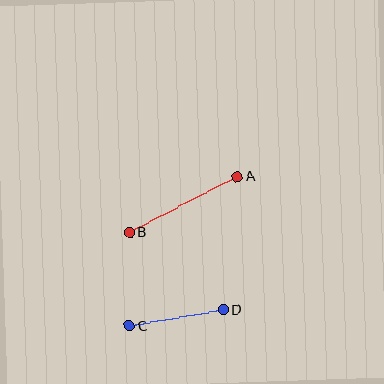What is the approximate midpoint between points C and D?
The midpoint is at approximately (176, 318) pixels.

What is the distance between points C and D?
The distance is approximately 95 pixels.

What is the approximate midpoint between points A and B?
The midpoint is at approximately (183, 205) pixels.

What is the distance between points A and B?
The distance is approximately 121 pixels.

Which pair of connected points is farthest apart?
Points A and B are farthest apart.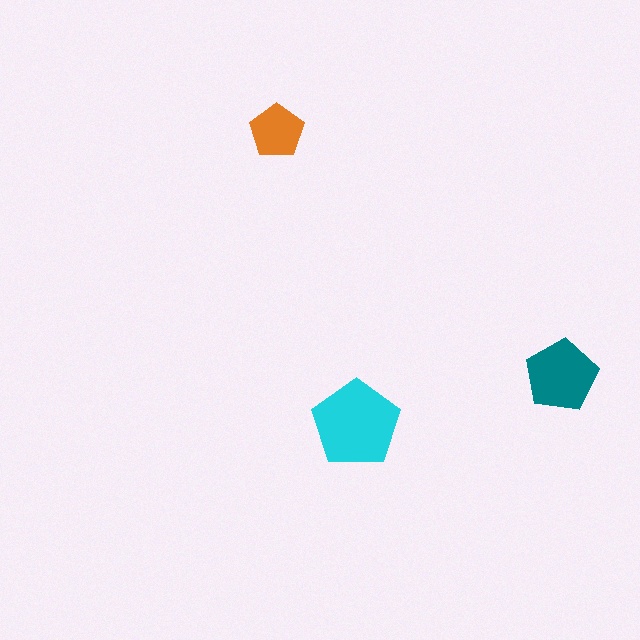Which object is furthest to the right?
The teal pentagon is rightmost.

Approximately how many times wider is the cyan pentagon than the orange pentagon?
About 1.5 times wider.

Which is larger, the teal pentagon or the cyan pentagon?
The cyan one.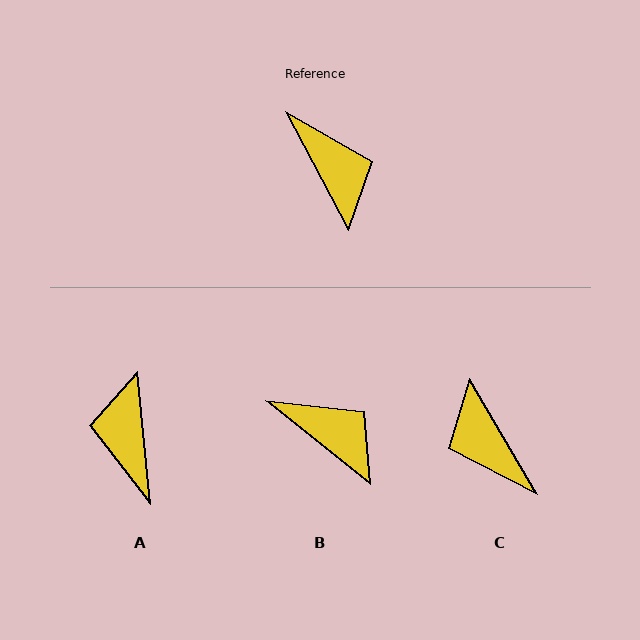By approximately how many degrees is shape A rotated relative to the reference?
Approximately 158 degrees counter-clockwise.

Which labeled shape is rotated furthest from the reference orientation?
C, about 177 degrees away.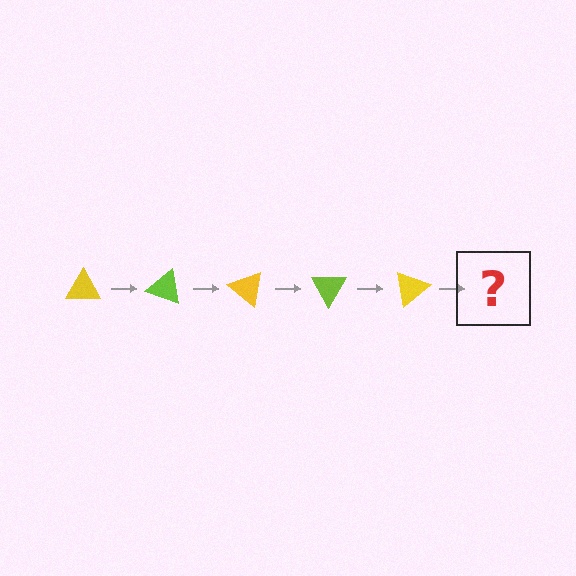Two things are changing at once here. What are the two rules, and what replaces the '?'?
The two rules are that it rotates 20 degrees each step and the color cycles through yellow and lime. The '?' should be a lime triangle, rotated 100 degrees from the start.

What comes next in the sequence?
The next element should be a lime triangle, rotated 100 degrees from the start.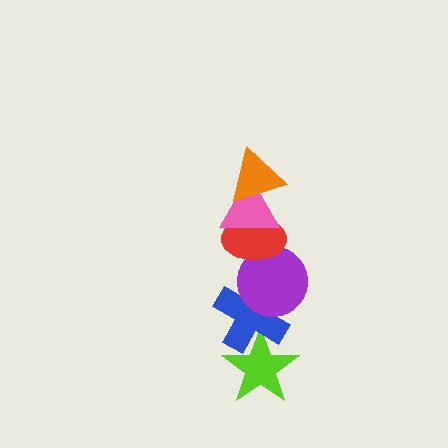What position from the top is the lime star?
The lime star is 6th from the top.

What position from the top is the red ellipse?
The red ellipse is 3rd from the top.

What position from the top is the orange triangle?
The orange triangle is 1st from the top.